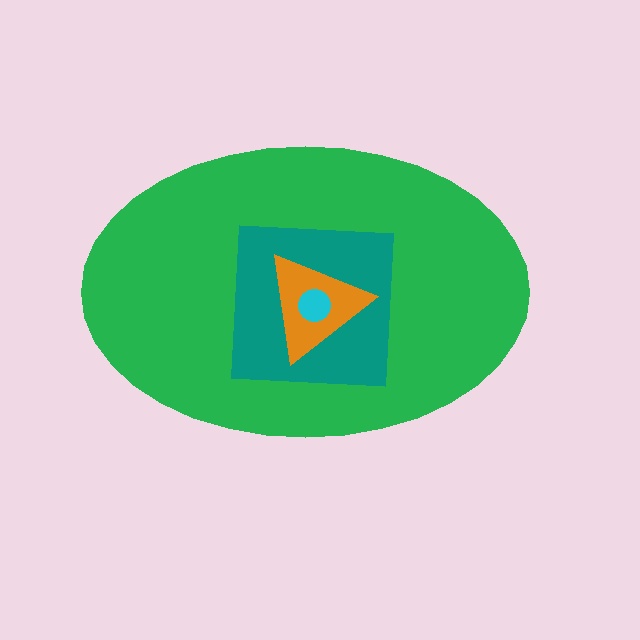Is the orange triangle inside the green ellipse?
Yes.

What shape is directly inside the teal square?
The orange triangle.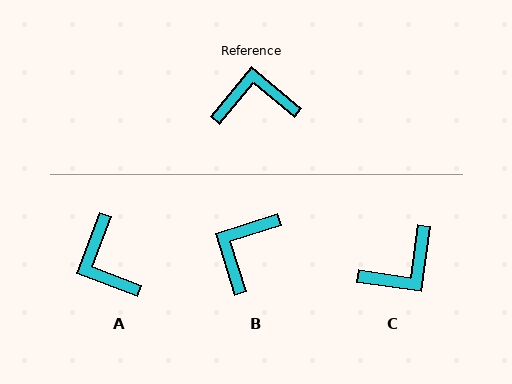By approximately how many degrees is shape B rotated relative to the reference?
Approximately 57 degrees counter-clockwise.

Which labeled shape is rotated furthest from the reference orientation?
C, about 149 degrees away.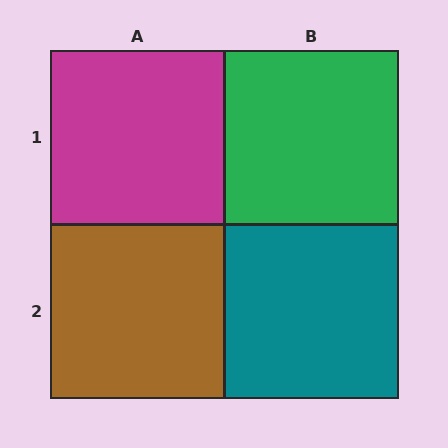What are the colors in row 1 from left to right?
Magenta, green.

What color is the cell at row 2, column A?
Brown.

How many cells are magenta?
1 cell is magenta.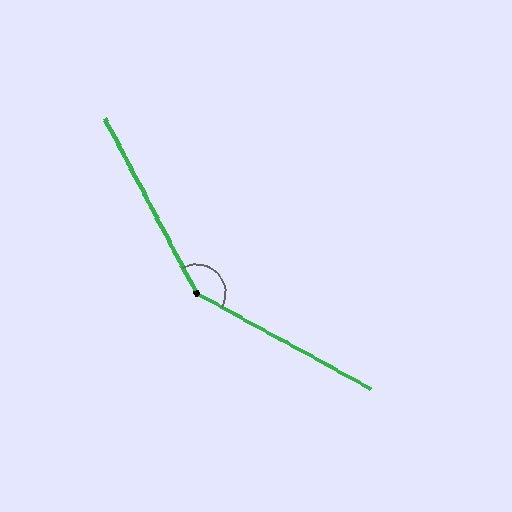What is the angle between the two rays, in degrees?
Approximately 147 degrees.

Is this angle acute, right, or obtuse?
It is obtuse.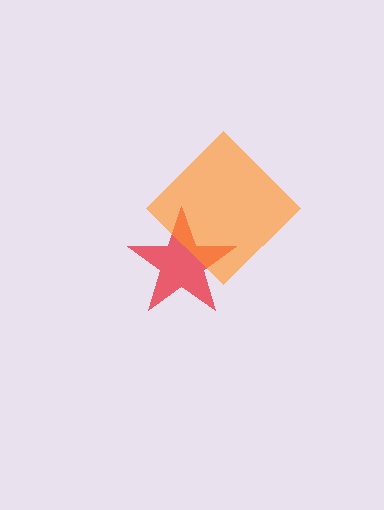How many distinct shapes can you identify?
There are 2 distinct shapes: a red star, an orange diamond.